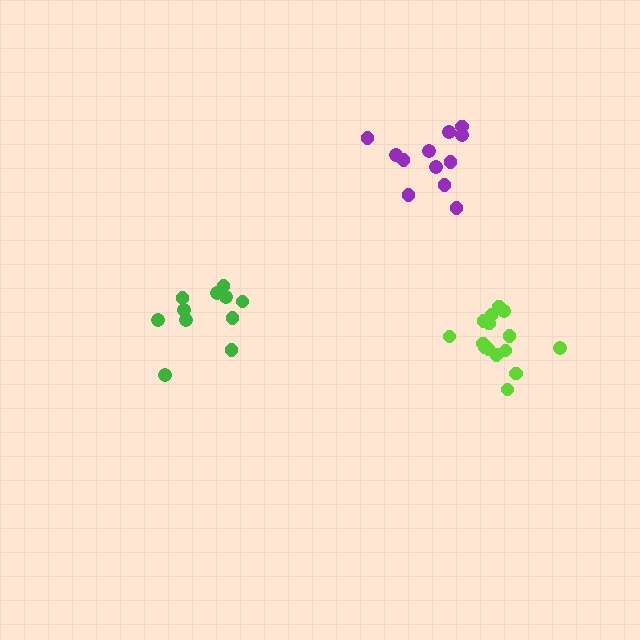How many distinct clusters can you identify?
There are 3 distinct clusters.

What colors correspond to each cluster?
The clusters are colored: green, lime, purple.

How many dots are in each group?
Group 1: 11 dots, Group 2: 15 dots, Group 3: 12 dots (38 total).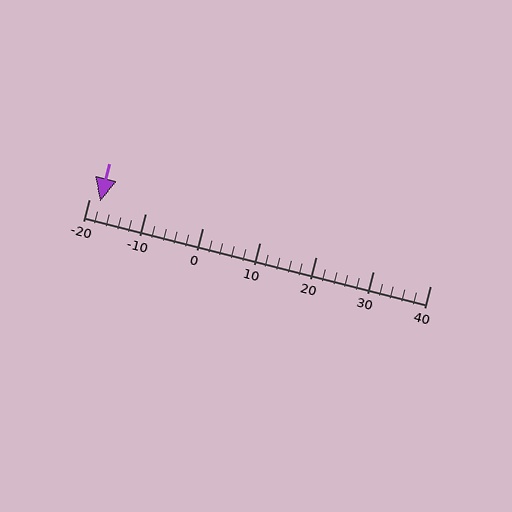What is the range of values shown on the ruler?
The ruler shows values from -20 to 40.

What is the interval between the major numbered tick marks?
The major tick marks are spaced 10 units apart.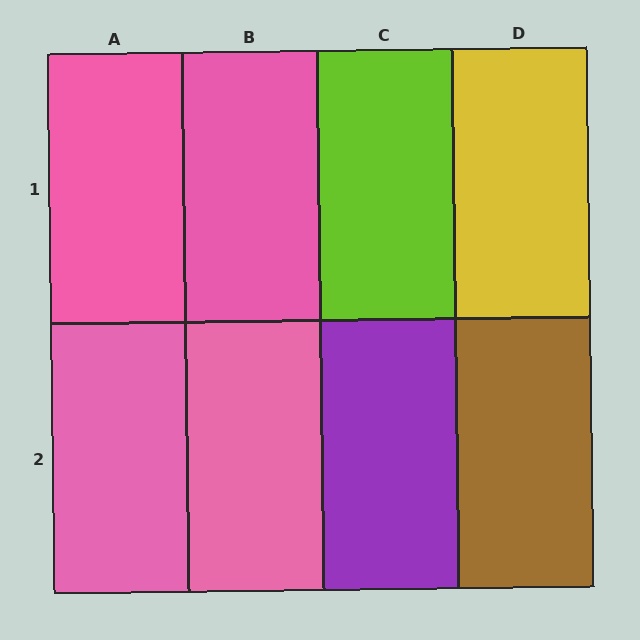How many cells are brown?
1 cell is brown.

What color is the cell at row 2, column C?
Purple.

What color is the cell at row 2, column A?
Pink.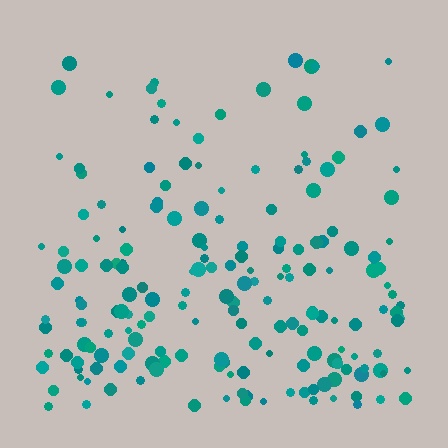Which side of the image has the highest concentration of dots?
The bottom.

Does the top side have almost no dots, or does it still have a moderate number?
Still a moderate number, just noticeably fewer than the bottom.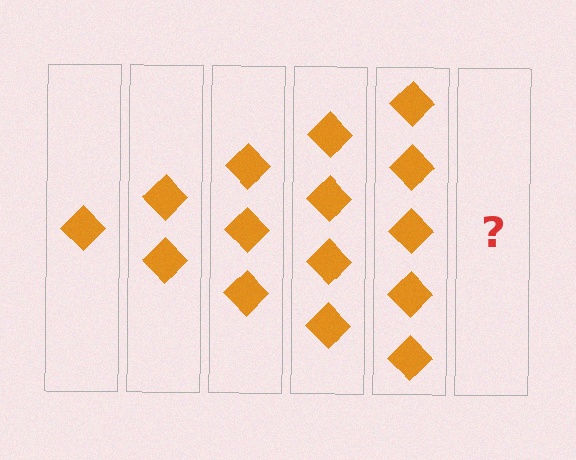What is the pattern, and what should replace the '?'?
The pattern is that each step adds one more diamond. The '?' should be 6 diamonds.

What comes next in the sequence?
The next element should be 6 diamonds.